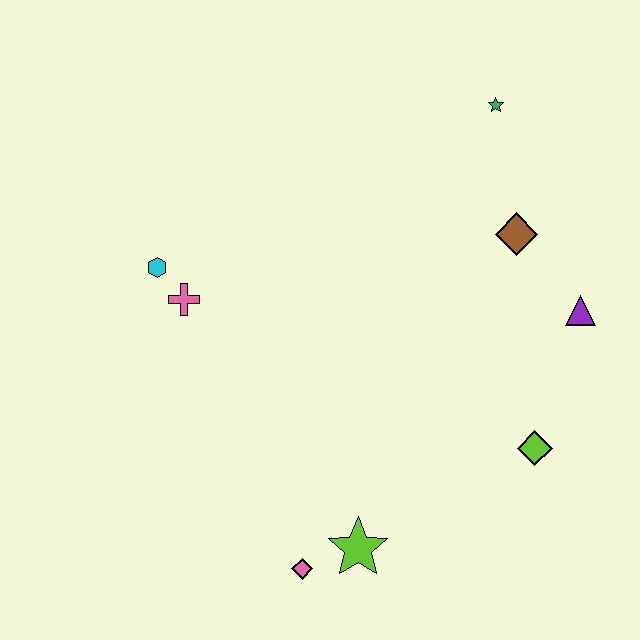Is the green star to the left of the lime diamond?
Yes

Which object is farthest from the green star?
The pink diamond is farthest from the green star.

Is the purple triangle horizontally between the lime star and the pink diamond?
No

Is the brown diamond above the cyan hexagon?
Yes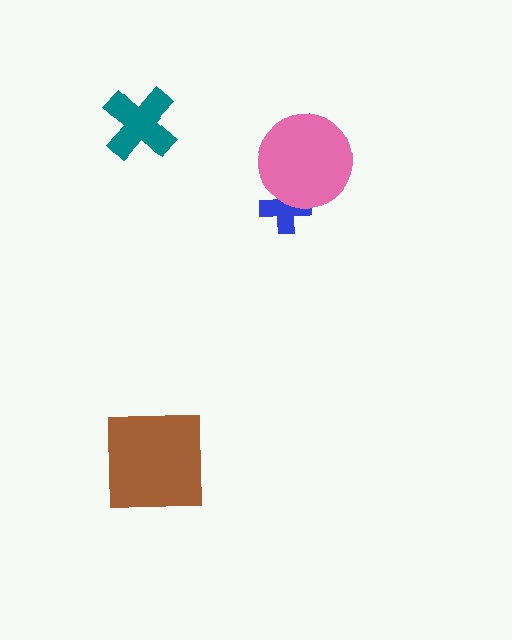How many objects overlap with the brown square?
0 objects overlap with the brown square.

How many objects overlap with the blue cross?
1 object overlaps with the blue cross.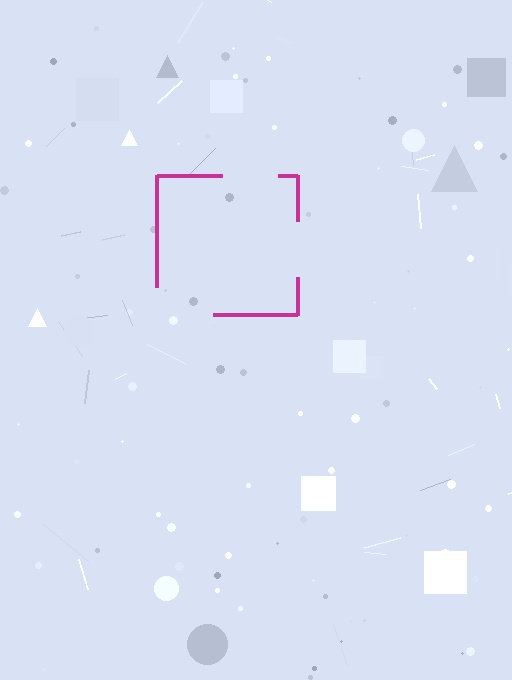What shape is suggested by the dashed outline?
The dashed outline suggests a square.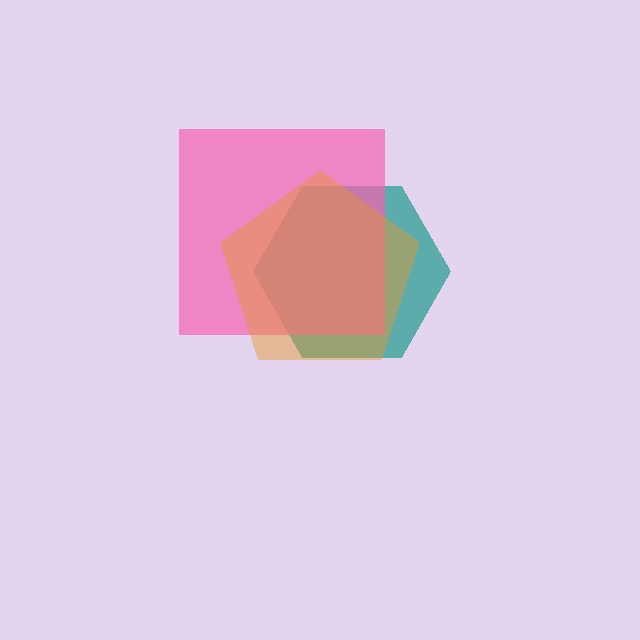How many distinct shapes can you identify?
There are 3 distinct shapes: a teal hexagon, a pink square, an orange pentagon.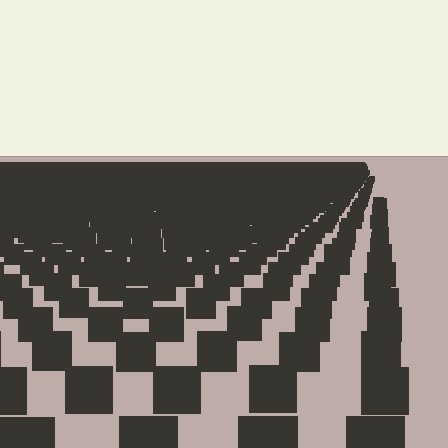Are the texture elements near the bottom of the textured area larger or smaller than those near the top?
Larger. Near the bottom, elements are closer to the viewer and appear at a bigger on-screen size.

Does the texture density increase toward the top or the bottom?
Density increases toward the top.